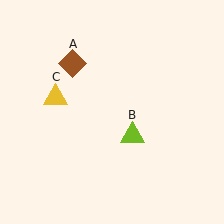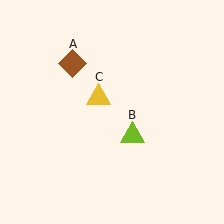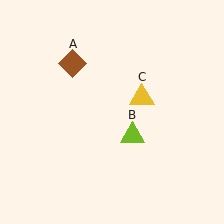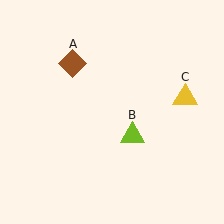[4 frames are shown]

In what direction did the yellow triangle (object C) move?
The yellow triangle (object C) moved right.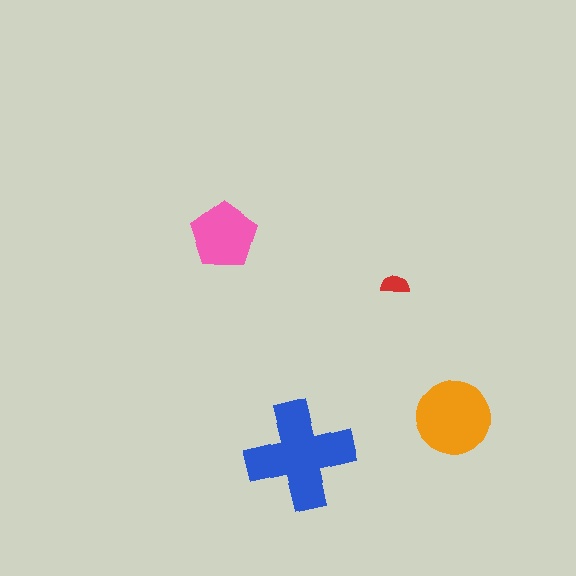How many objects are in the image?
There are 4 objects in the image.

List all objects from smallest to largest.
The red semicircle, the pink pentagon, the orange circle, the blue cross.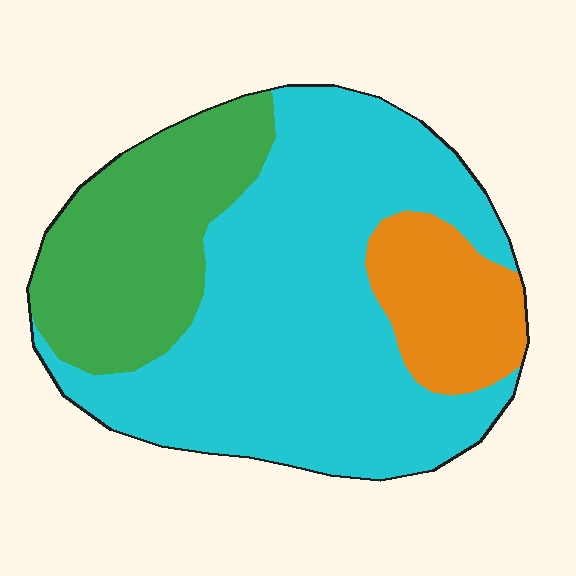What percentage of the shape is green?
Green covers 26% of the shape.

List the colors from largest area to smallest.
From largest to smallest: cyan, green, orange.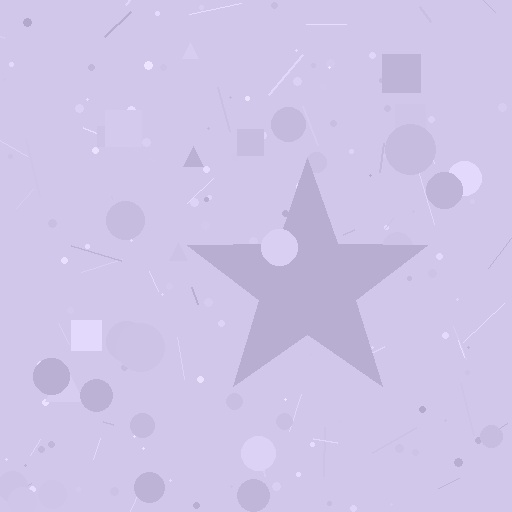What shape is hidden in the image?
A star is hidden in the image.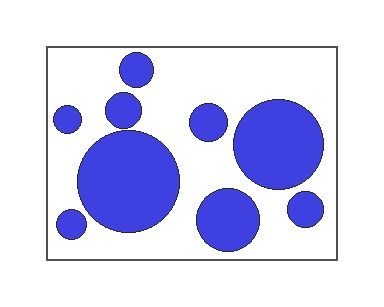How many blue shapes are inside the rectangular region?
9.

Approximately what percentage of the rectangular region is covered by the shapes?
Approximately 40%.